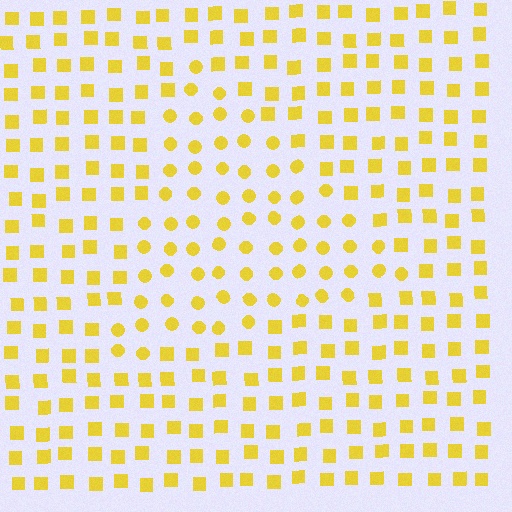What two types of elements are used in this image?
The image uses circles inside the triangle region and squares outside it.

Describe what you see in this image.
The image is filled with small yellow elements arranged in a uniform grid. A triangle-shaped region contains circles, while the surrounding area contains squares. The boundary is defined purely by the change in element shape.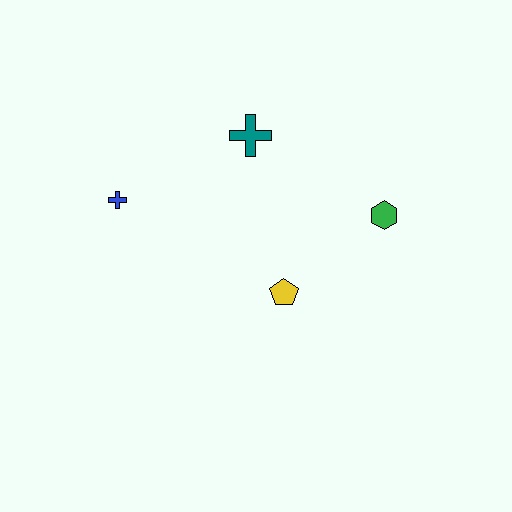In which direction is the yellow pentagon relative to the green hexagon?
The yellow pentagon is to the left of the green hexagon.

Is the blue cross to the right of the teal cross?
No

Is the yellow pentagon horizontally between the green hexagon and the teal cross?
Yes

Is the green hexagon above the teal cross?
No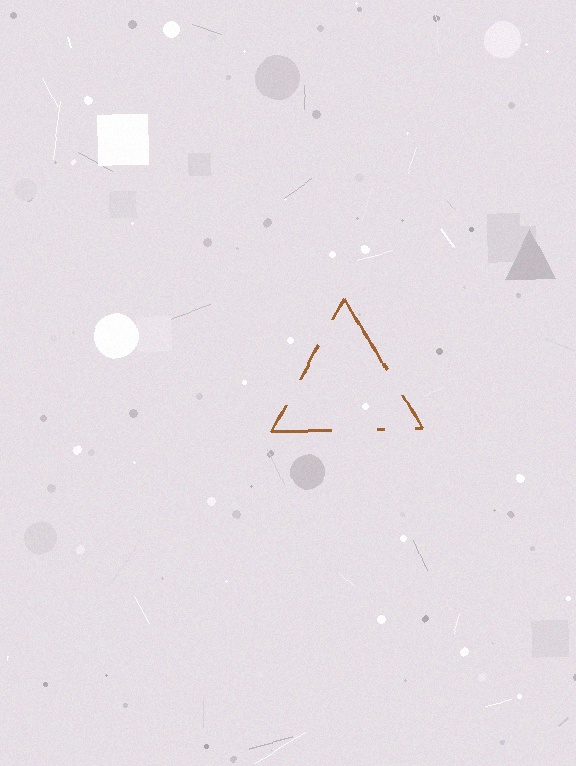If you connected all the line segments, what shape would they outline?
They would outline a triangle.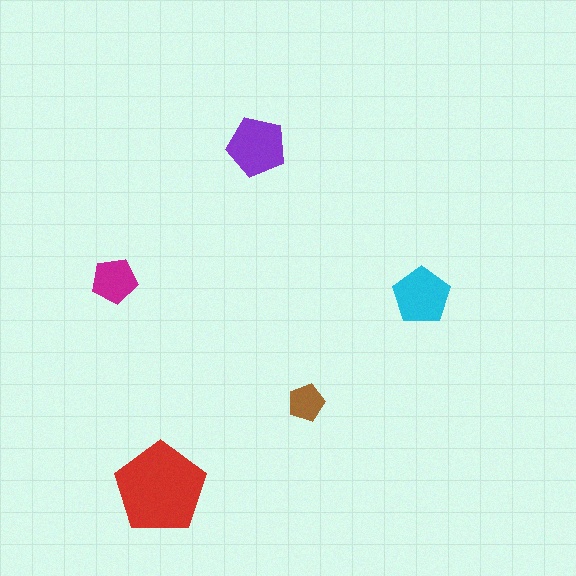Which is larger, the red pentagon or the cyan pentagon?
The red one.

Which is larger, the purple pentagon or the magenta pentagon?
The purple one.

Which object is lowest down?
The red pentagon is bottommost.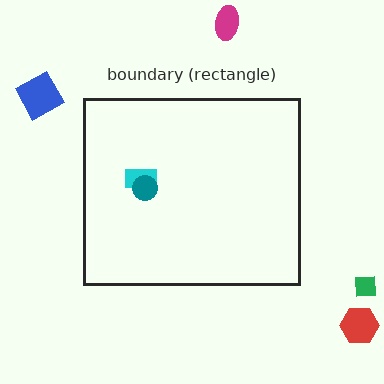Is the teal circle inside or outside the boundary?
Inside.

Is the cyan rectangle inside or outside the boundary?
Inside.